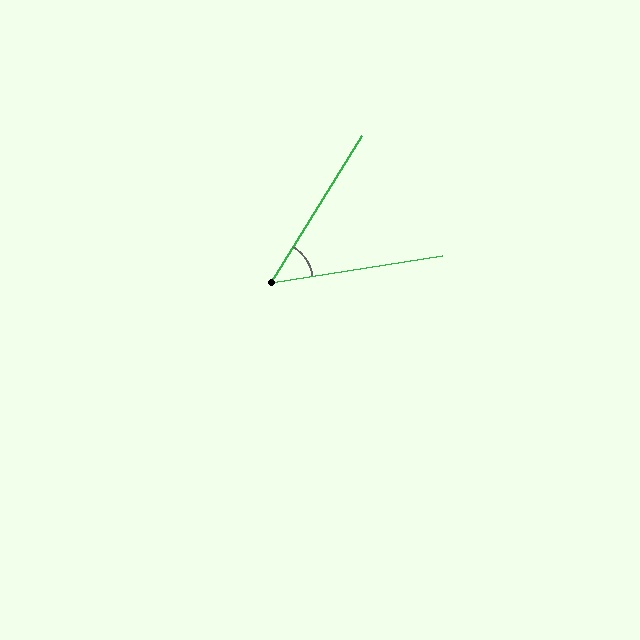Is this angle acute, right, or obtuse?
It is acute.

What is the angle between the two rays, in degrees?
Approximately 49 degrees.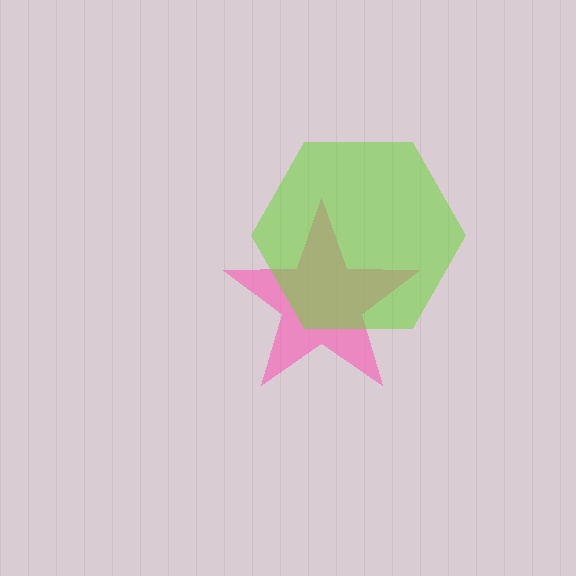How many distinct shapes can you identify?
There are 2 distinct shapes: a pink star, a lime hexagon.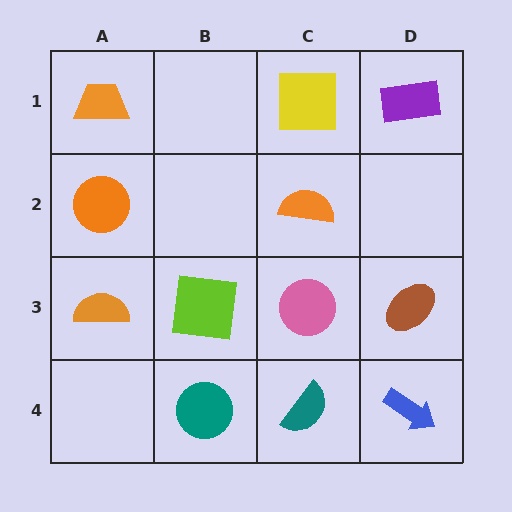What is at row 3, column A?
An orange semicircle.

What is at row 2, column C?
An orange semicircle.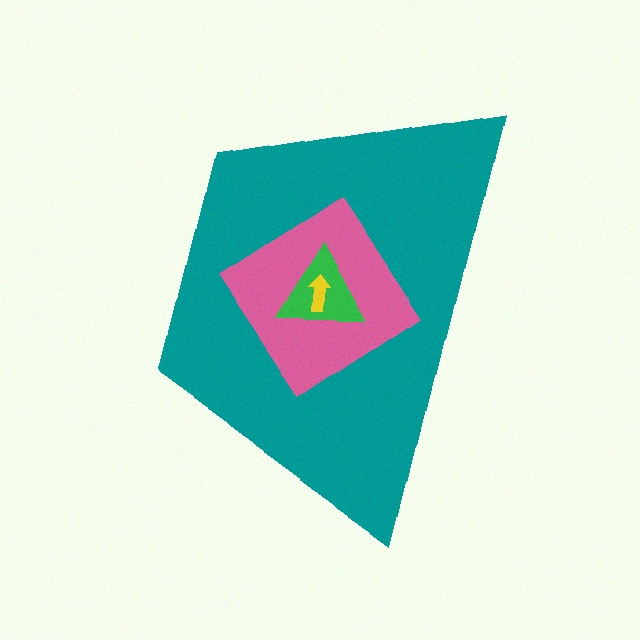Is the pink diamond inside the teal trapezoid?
Yes.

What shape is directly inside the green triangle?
The yellow arrow.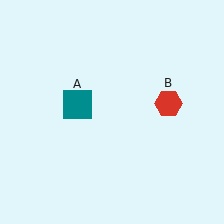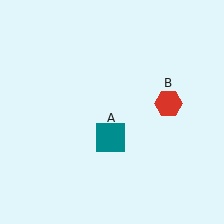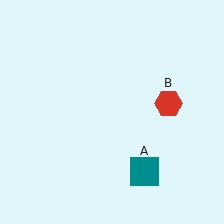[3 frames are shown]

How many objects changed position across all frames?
1 object changed position: teal square (object A).